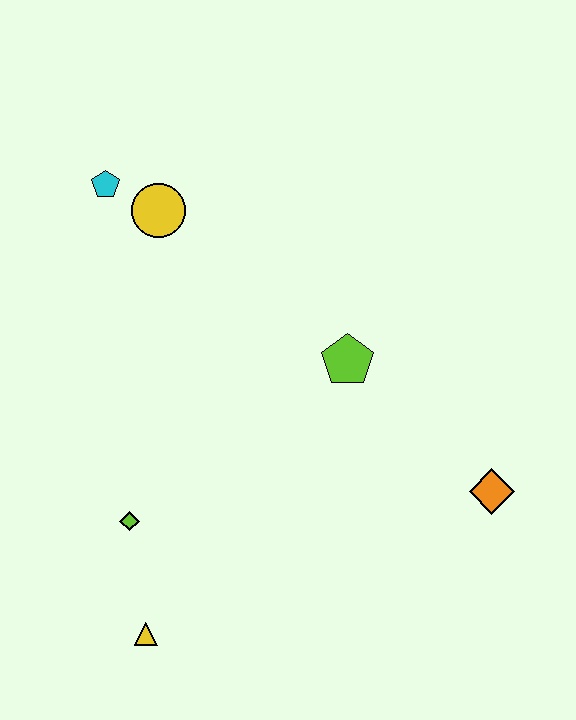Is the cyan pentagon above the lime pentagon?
Yes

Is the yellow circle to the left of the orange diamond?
Yes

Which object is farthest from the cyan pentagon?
The orange diamond is farthest from the cyan pentagon.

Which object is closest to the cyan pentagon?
The yellow circle is closest to the cyan pentagon.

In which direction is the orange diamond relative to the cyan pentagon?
The orange diamond is to the right of the cyan pentagon.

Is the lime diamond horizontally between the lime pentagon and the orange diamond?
No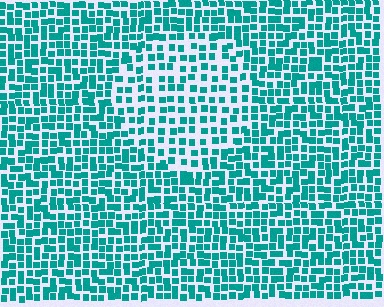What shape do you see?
I see a circle.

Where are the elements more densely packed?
The elements are more densely packed outside the circle boundary.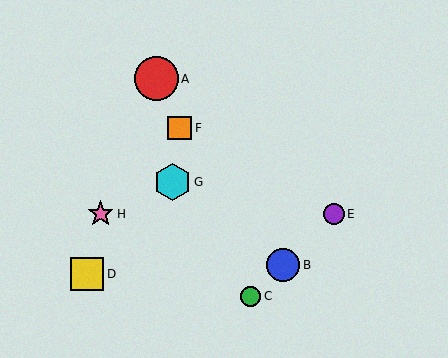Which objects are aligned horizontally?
Objects E, H are aligned horizontally.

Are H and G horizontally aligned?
No, H is at y≈214 and G is at y≈182.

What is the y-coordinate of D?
Object D is at y≈274.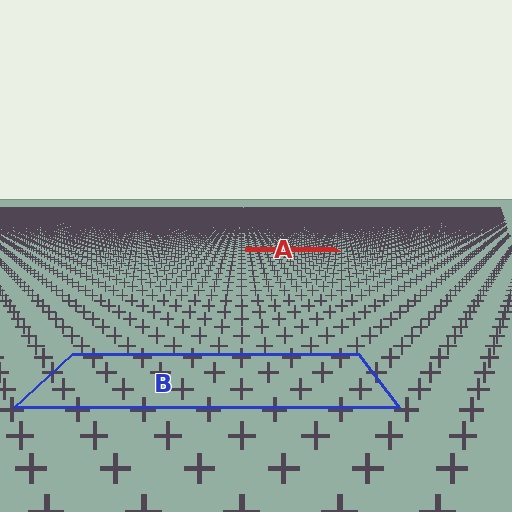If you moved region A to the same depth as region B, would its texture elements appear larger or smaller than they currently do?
They would appear larger. At a closer depth, the same texture elements are projected at a bigger on-screen size.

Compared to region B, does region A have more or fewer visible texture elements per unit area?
Region A has more texture elements per unit area — they are packed more densely because it is farther away.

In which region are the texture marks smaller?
The texture marks are smaller in region A, because it is farther away.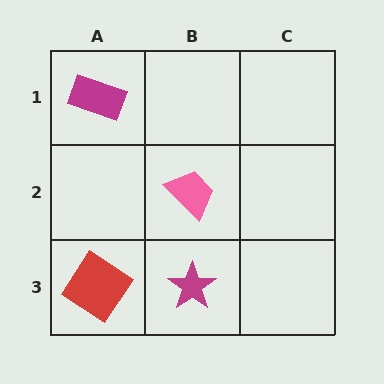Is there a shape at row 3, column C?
No, that cell is empty.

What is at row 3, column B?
A magenta star.